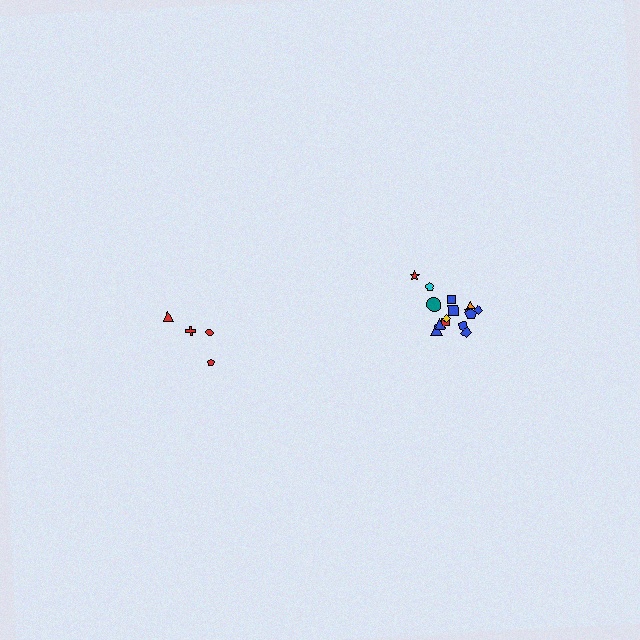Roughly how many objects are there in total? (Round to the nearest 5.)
Roughly 20 objects in total.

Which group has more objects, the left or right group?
The right group.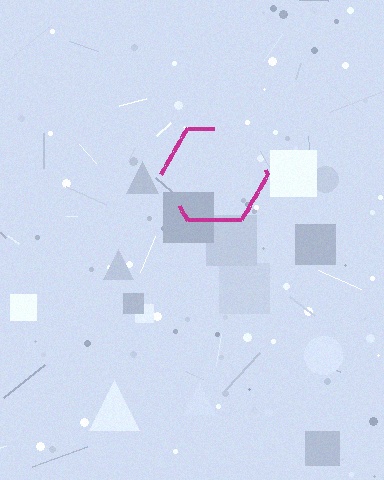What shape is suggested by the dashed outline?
The dashed outline suggests a hexagon.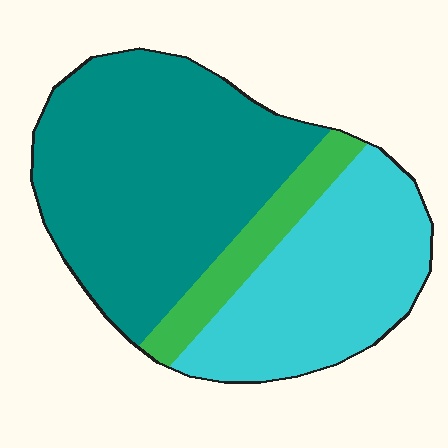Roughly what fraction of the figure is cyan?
Cyan covers around 35% of the figure.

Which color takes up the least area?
Green, at roughly 10%.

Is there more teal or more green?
Teal.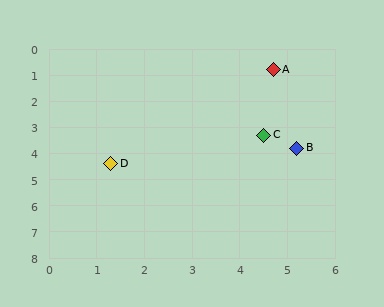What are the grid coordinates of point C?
Point C is at approximately (4.5, 3.3).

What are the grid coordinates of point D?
Point D is at approximately (1.3, 4.4).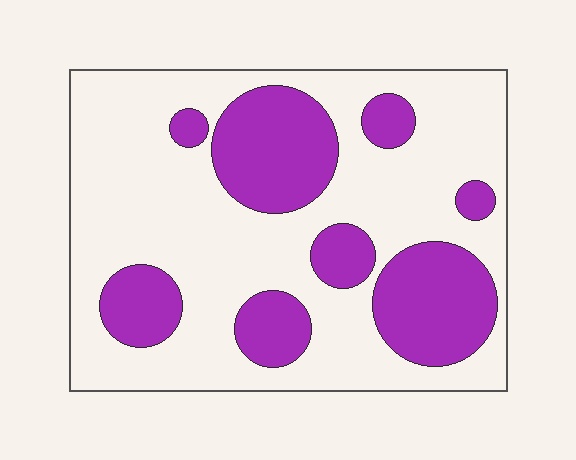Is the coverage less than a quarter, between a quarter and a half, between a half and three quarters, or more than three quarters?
Between a quarter and a half.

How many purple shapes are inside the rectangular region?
8.